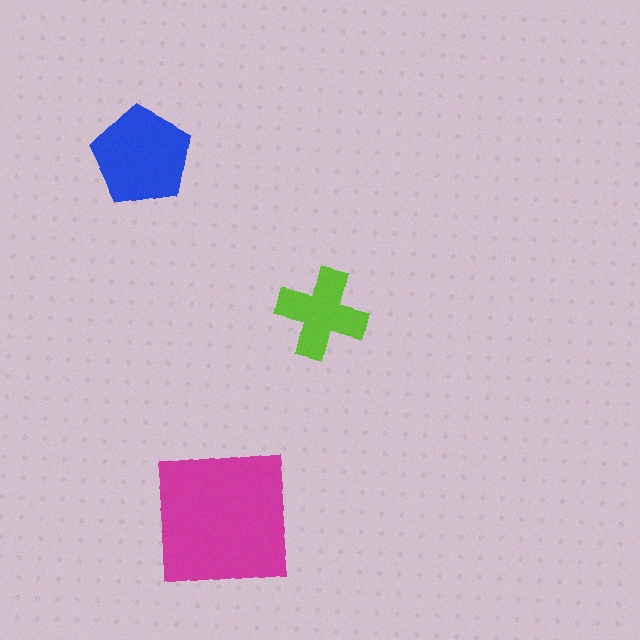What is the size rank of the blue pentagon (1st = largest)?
2nd.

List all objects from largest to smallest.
The magenta square, the blue pentagon, the lime cross.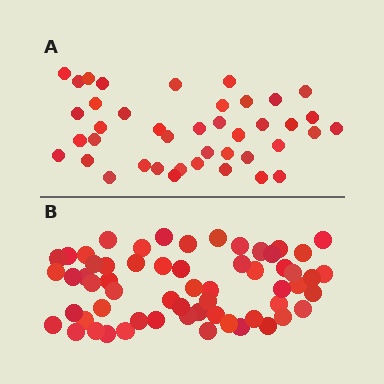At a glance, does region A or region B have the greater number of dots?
Region B (the bottom region) has more dots.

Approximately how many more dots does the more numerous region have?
Region B has approximately 20 more dots than region A.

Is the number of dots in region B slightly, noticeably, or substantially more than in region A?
Region B has substantially more. The ratio is roughly 1.5 to 1.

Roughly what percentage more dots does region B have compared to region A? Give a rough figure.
About 45% more.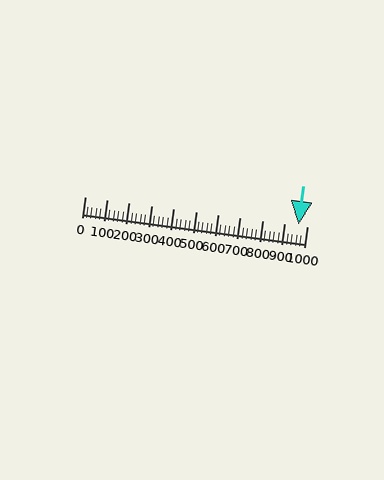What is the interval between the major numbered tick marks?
The major tick marks are spaced 100 units apart.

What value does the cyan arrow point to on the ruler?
The cyan arrow points to approximately 960.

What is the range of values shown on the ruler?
The ruler shows values from 0 to 1000.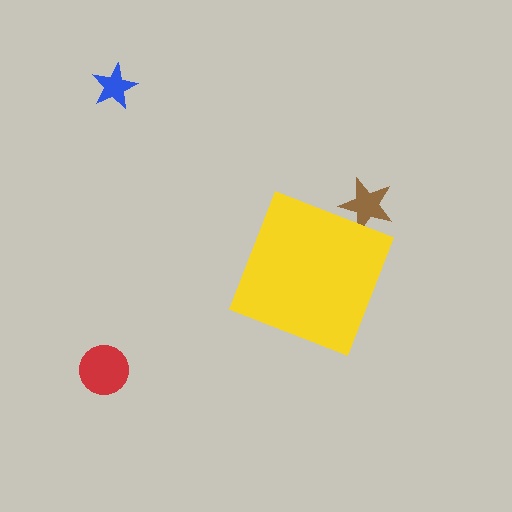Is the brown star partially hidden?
Yes, the brown star is partially hidden behind the yellow diamond.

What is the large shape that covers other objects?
A yellow diamond.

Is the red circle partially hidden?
No, the red circle is fully visible.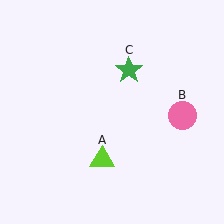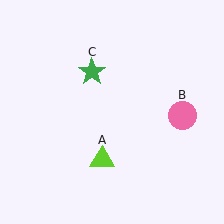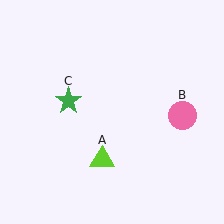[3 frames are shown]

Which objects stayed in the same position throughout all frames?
Lime triangle (object A) and pink circle (object B) remained stationary.